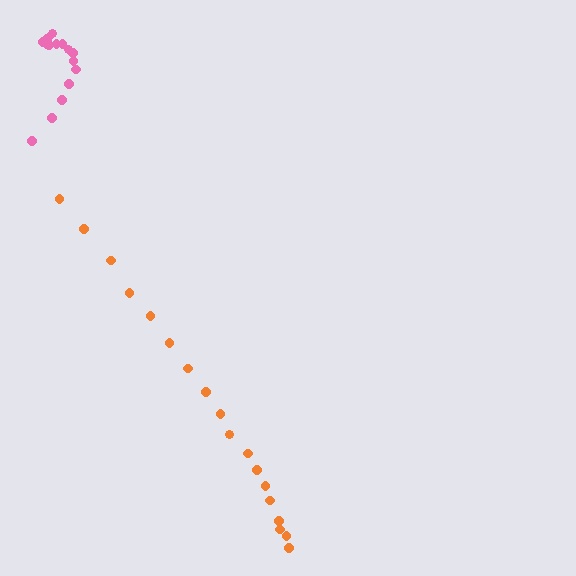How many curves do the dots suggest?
There are 2 distinct paths.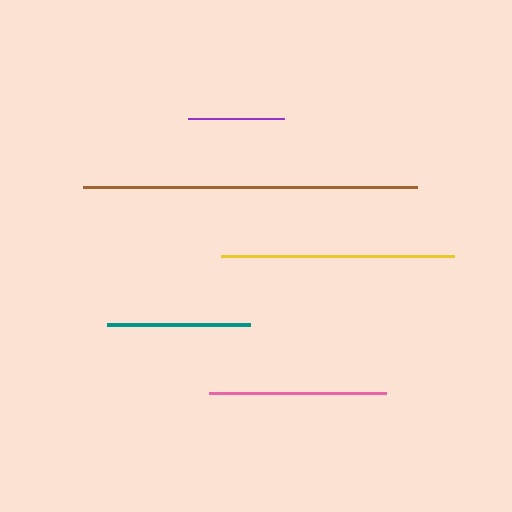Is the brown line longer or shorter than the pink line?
The brown line is longer than the pink line.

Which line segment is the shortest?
The purple line is the shortest at approximately 97 pixels.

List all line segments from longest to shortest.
From longest to shortest: brown, yellow, pink, teal, purple.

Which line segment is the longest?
The brown line is the longest at approximately 334 pixels.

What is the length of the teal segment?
The teal segment is approximately 143 pixels long.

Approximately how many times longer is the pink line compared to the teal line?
The pink line is approximately 1.2 times the length of the teal line.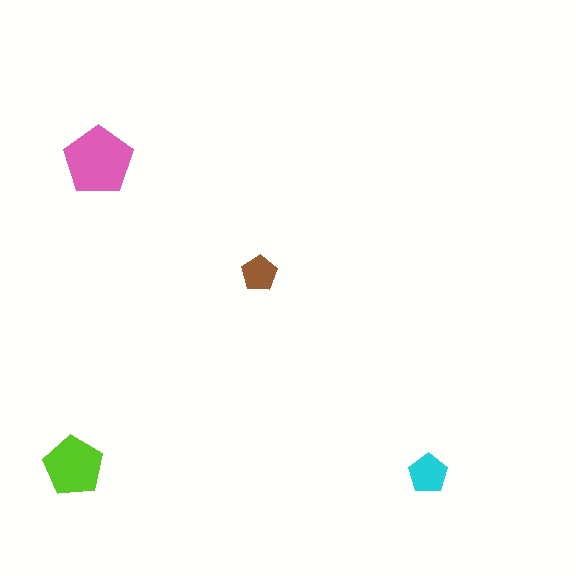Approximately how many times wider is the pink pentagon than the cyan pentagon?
About 2 times wider.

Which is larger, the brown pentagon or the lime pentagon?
The lime one.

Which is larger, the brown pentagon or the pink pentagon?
The pink one.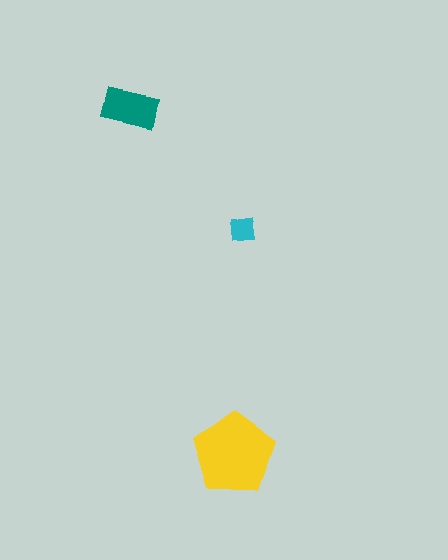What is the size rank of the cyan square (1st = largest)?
3rd.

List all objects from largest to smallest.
The yellow pentagon, the teal rectangle, the cyan square.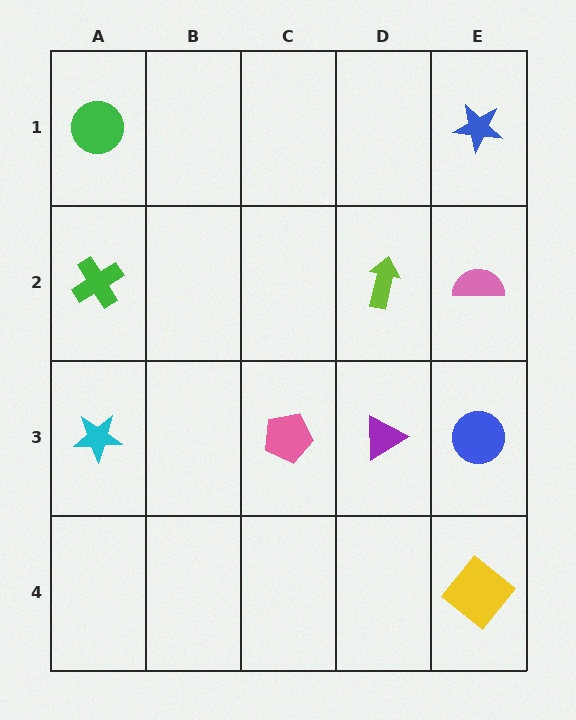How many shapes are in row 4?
1 shape.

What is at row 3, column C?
A pink pentagon.